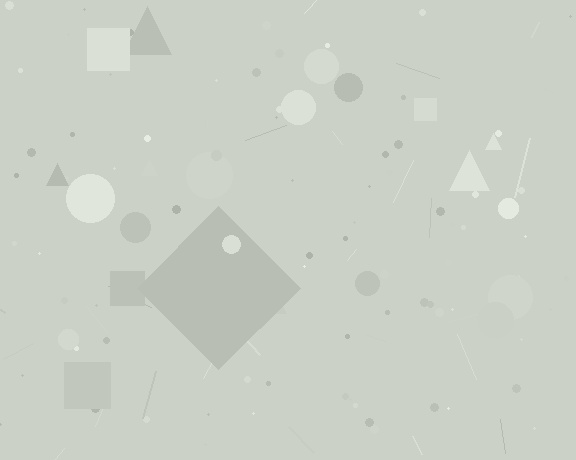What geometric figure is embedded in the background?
A diamond is embedded in the background.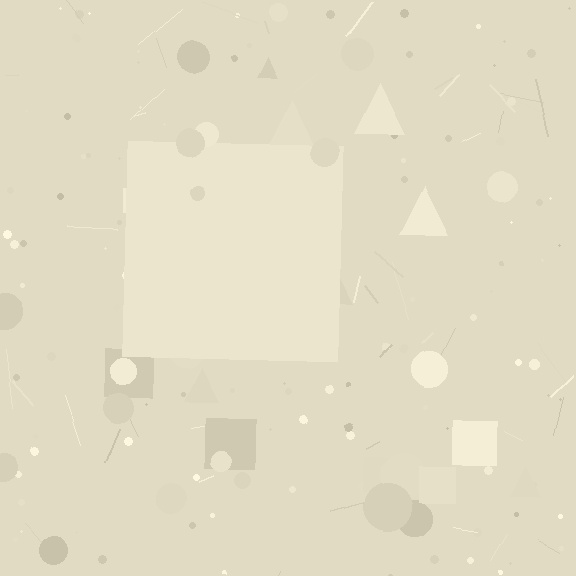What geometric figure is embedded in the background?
A square is embedded in the background.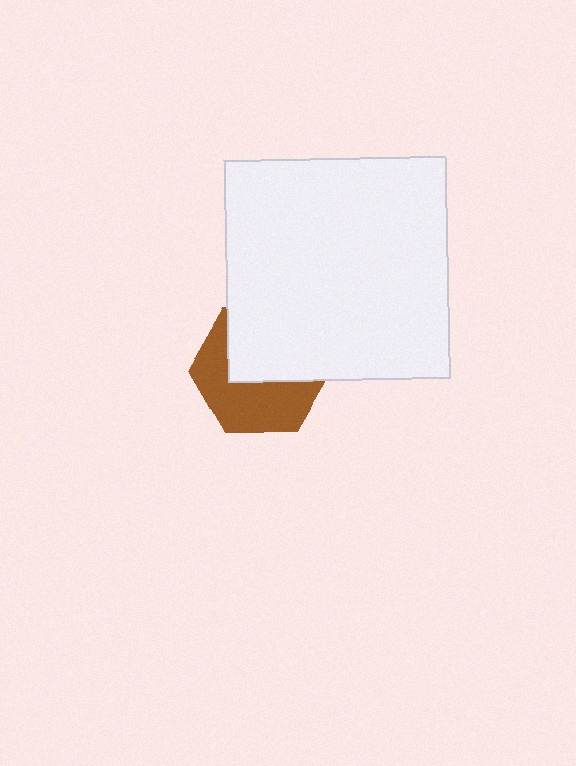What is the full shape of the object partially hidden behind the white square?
The partially hidden object is a brown hexagon.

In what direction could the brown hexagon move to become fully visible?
The brown hexagon could move down. That would shift it out from behind the white square entirely.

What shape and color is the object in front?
The object in front is a white square.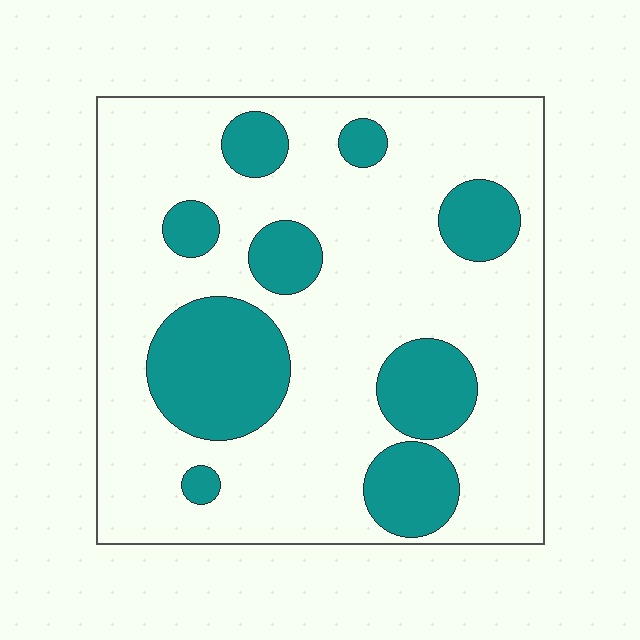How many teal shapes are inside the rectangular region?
9.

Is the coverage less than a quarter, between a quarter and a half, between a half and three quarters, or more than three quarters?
Between a quarter and a half.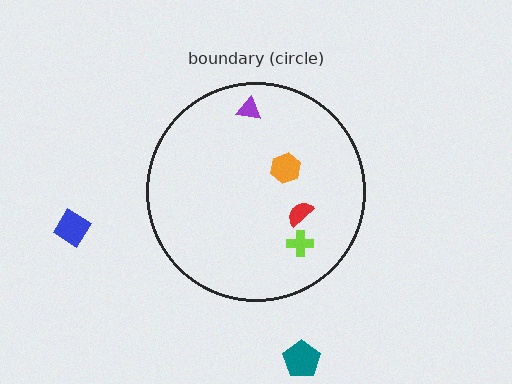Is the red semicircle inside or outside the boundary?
Inside.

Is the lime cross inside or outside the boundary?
Inside.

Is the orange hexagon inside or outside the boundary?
Inside.